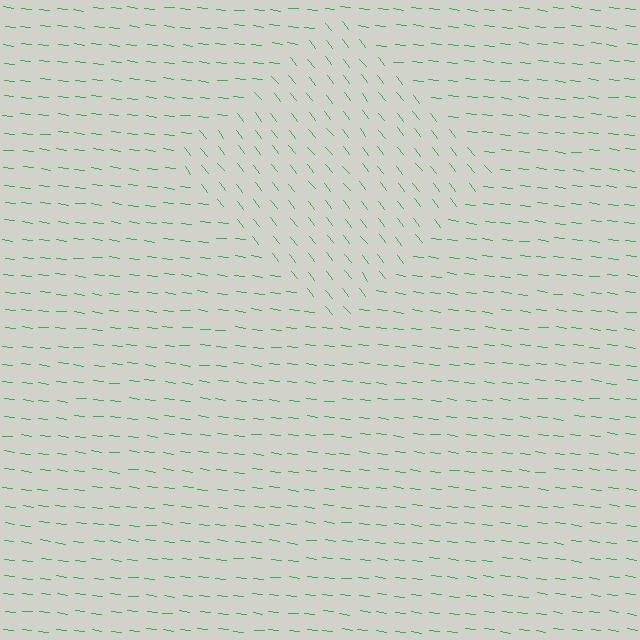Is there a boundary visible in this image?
Yes, there is a texture boundary formed by a change in line orientation.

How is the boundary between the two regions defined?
The boundary is defined purely by a change in line orientation (approximately 45 degrees difference). All lines are the same color and thickness.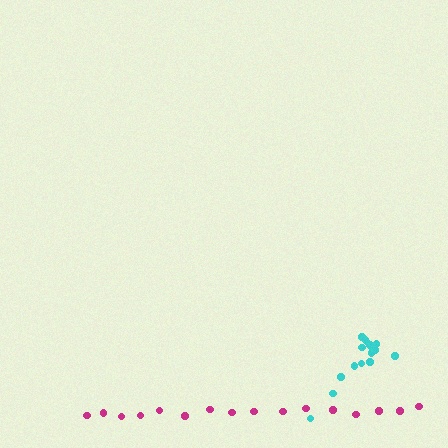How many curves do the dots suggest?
There are 2 distinct paths.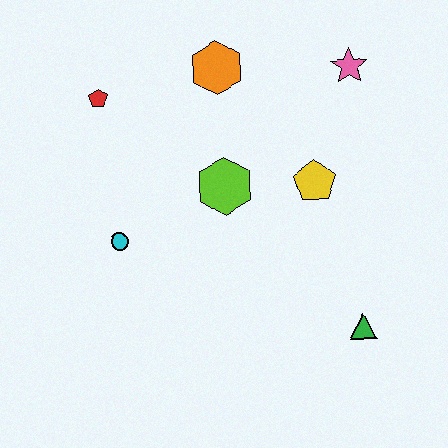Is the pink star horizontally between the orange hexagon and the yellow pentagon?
No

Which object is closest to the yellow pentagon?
The lime hexagon is closest to the yellow pentagon.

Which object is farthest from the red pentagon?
The green triangle is farthest from the red pentagon.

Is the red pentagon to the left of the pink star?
Yes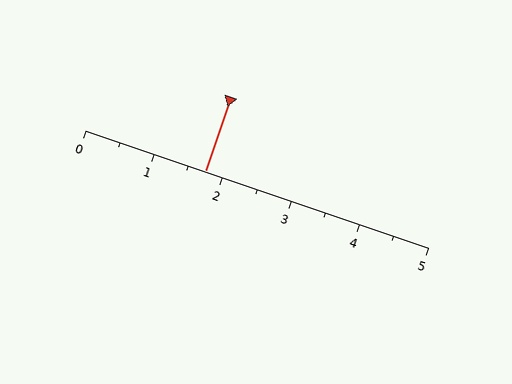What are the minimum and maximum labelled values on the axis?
The axis runs from 0 to 5.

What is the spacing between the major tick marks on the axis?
The major ticks are spaced 1 apart.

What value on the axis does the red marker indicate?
The marker indicates approximately 1.8.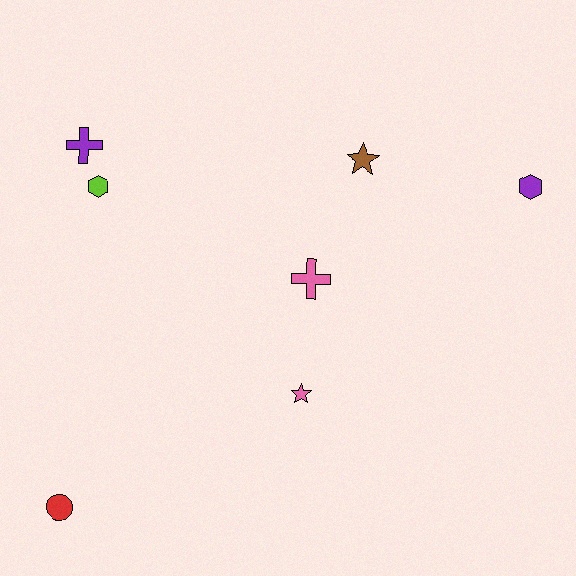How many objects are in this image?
There are 7 objects.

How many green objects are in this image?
There are no green objects.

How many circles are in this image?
There is 1 circle.